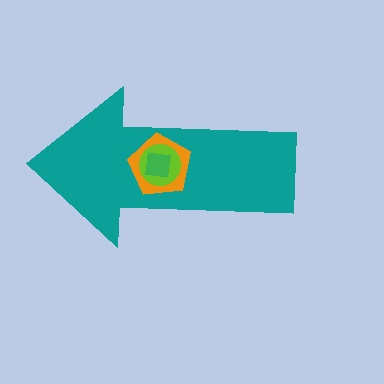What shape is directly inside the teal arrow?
The orange pentagon.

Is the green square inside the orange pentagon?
Yes.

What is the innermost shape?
The green square.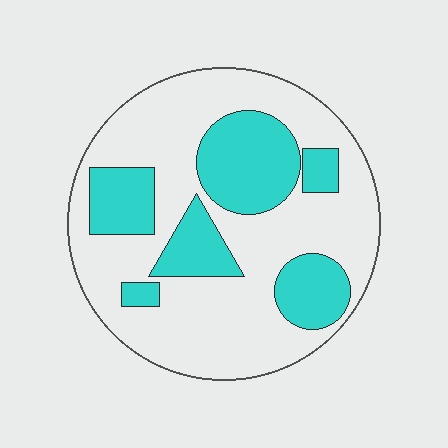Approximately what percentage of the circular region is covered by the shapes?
Approximately 30%.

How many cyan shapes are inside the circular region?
6.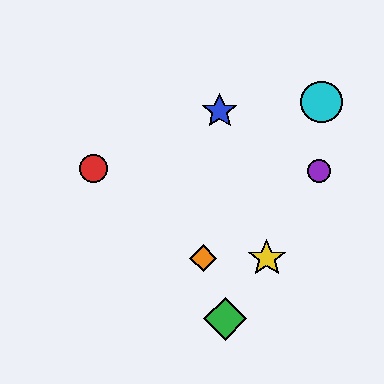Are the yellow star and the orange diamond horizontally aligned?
Yes, both are at y≈258.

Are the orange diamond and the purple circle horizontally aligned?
No, the orange diamond is at y≈258 and the purple circle is at y≈171.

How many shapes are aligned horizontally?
2 shapes (the yellow star, the orange diamond) are aligned horizontally.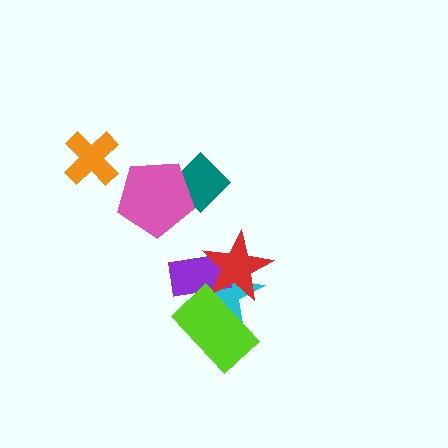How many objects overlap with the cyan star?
3 objects overlap with the cyan star.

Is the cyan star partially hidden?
Yes, it is partially covered by another shape.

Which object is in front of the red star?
The lime rectangle is in front of the red star.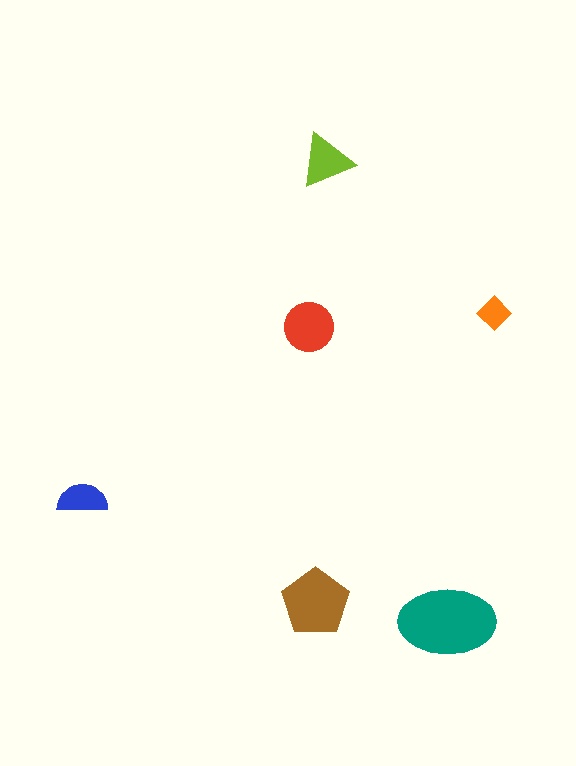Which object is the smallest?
The orange diamond.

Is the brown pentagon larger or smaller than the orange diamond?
Larger.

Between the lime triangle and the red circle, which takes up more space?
The red circle.